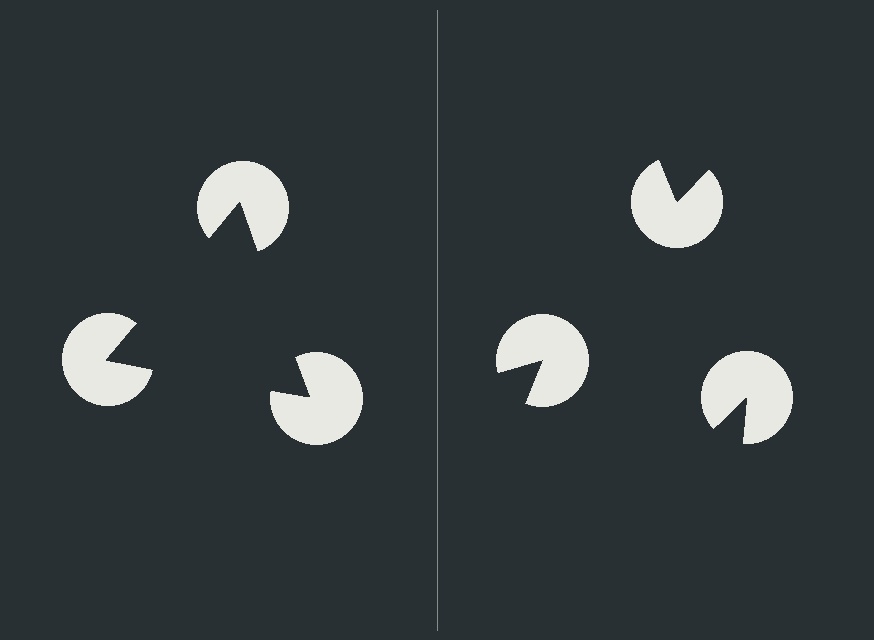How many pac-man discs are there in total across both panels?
6 — 3 on each side.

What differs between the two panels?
The pac-man discs are positioned identically on both sides; only the wedge orientations differ. On the left they align to a triangle; on the right they are misaligned.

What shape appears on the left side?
An illusory triangle.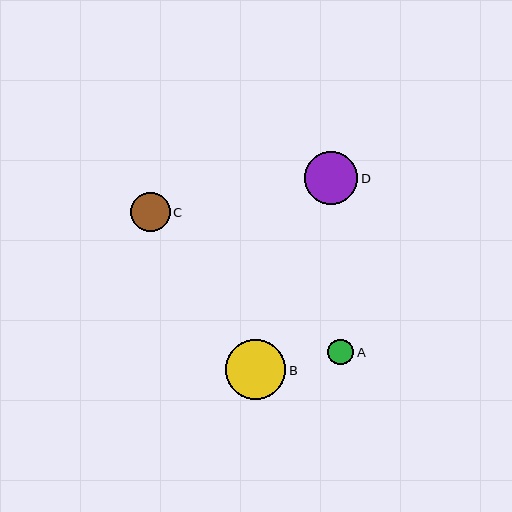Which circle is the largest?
Circle B is the largest with a size of approximately 60 pixels.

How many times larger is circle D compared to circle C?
Circle D is approximately 1.3 times the size of circle C.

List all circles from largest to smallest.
From largest to smallest: B, D, C, A.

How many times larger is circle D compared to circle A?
Circle D is approximately 2.1 times the size of circle A.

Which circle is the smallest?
Circle A is the smallest with a size of approximately 26 pixels.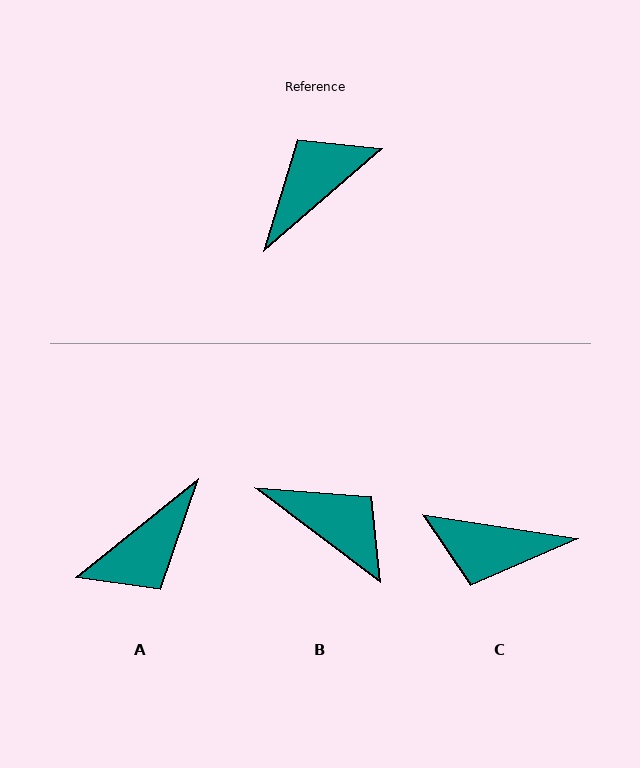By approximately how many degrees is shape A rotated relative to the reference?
Approximately 178 degrees counter-clockwise.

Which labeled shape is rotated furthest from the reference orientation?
A, about 178 degrees away.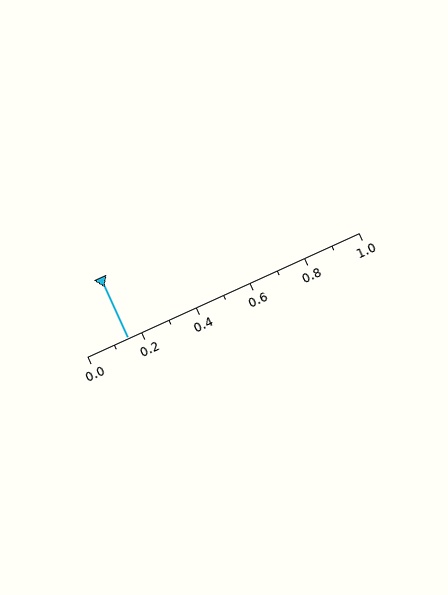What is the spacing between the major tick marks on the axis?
The major ticks are spaced 0.2 apart.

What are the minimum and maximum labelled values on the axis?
The axis runs from 0.0 to 1.0.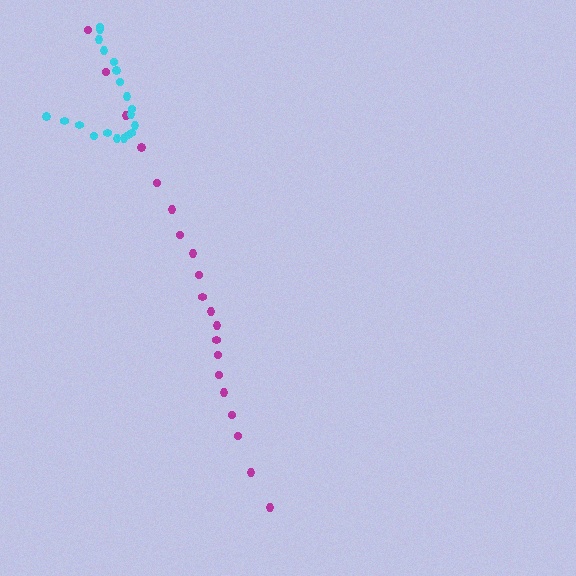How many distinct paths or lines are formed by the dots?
There are 2 distinct paths.